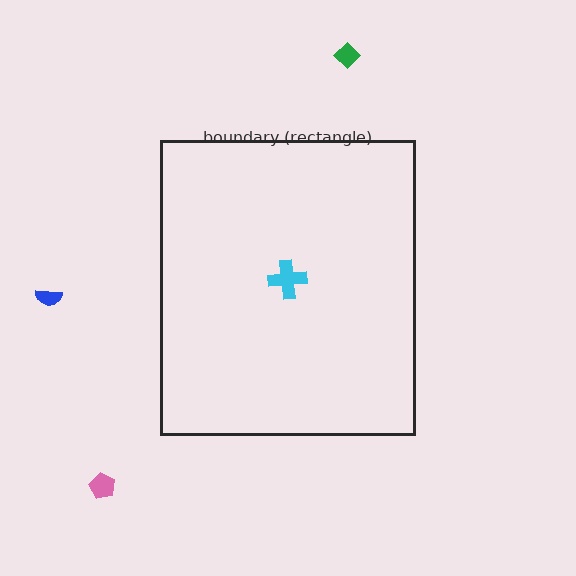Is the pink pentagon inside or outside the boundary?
Outside.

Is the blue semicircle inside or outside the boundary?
Outside.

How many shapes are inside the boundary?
1 inside, 3 outside.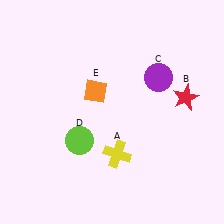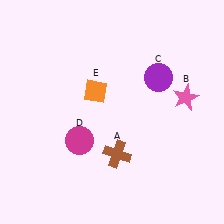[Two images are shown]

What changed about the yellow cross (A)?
In Image 1, A is yellow. In Image 2, it changed to brown.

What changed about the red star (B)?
In Image 1, B is red. In Image 2, it changed to pink.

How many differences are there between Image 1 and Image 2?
There are 3 differences between the two images.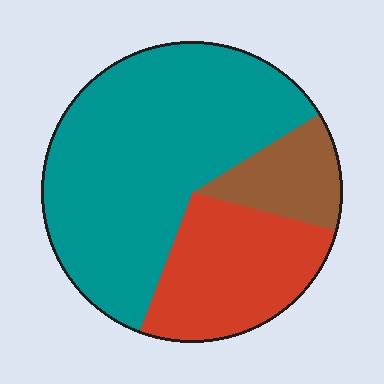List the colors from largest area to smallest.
From largest to smallest: teal, red, brown.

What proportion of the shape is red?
Red takes up about one quarter (1/4) of the shape.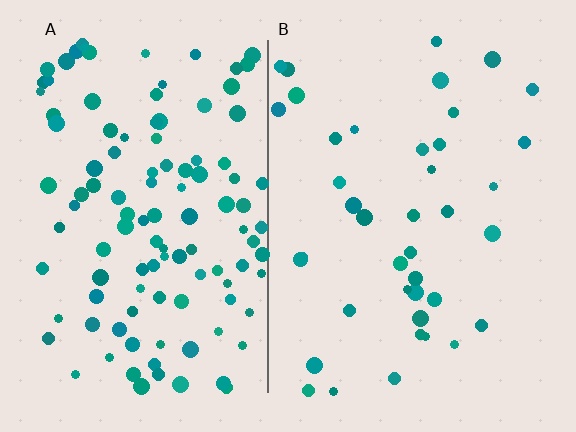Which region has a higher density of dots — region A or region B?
A (the left).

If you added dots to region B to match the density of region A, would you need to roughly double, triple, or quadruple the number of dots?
Approximately triple.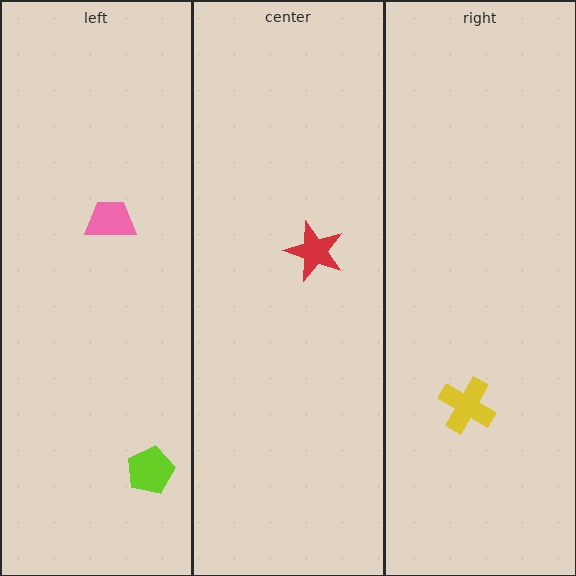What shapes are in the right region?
The yellow cross.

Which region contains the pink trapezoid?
The left region.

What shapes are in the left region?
The lime pentagon, the pink trapezoid.